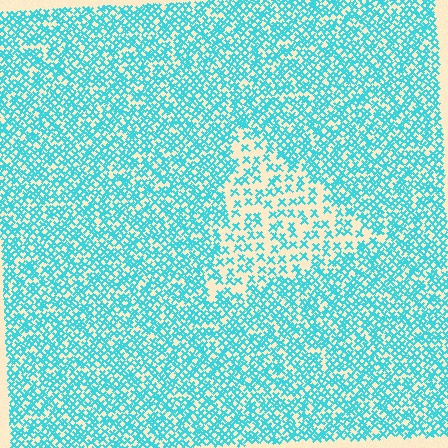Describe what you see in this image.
The image contains small cyan elements arranged at two different densities. A triangle-shaped region is visible where the elements are less densely packed than the surrounding area.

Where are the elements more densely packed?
The elements are more densely packed outside the triangle boundary.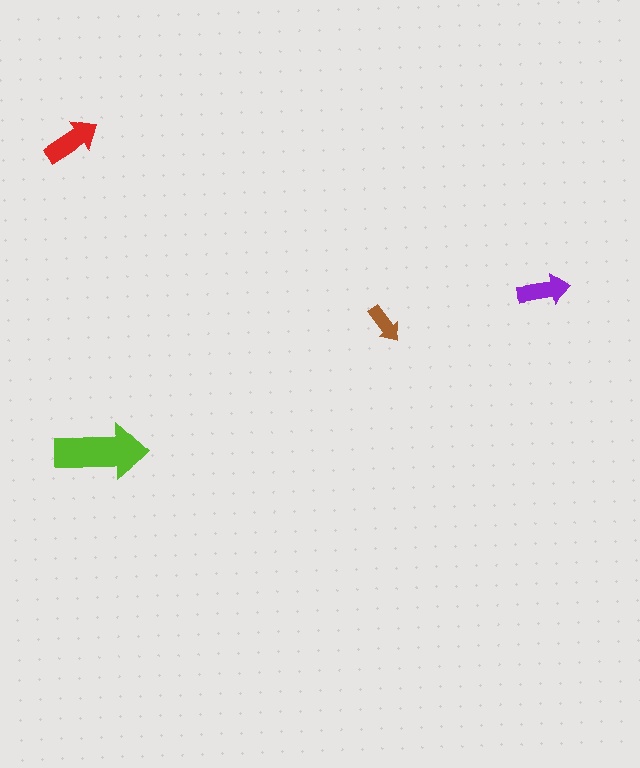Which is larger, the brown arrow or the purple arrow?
The purple one.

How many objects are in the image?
There are 4 objects in the image.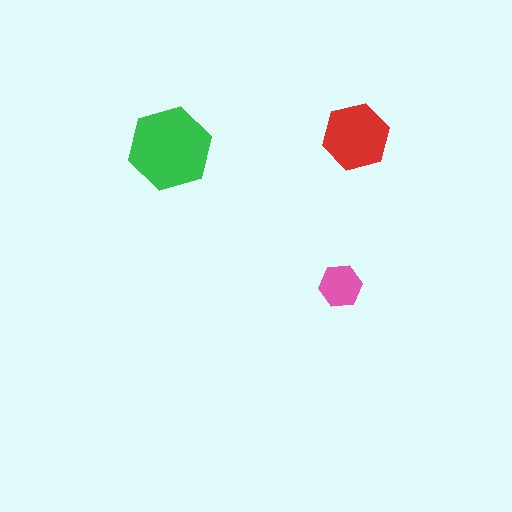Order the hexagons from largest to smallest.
the green one, the red one, the pink one.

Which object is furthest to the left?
The green hexagon is leftmost.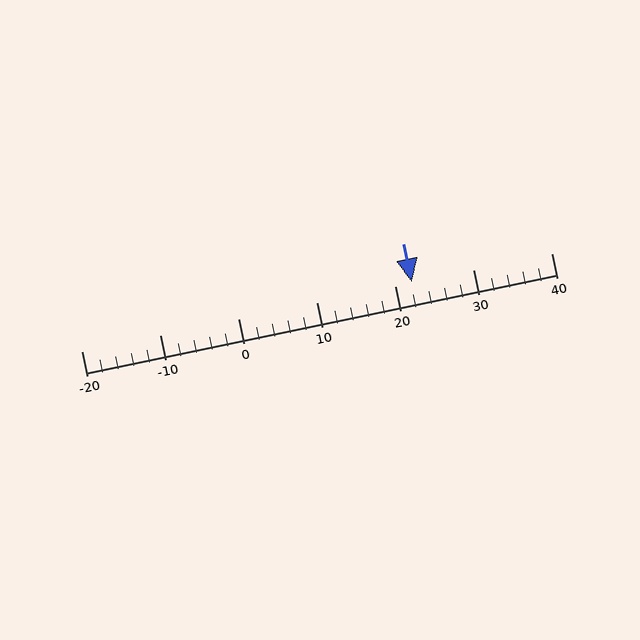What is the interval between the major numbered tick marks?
The major tick marks are spaced 10 units apart.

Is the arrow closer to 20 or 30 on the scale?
The arrow is closer to 20.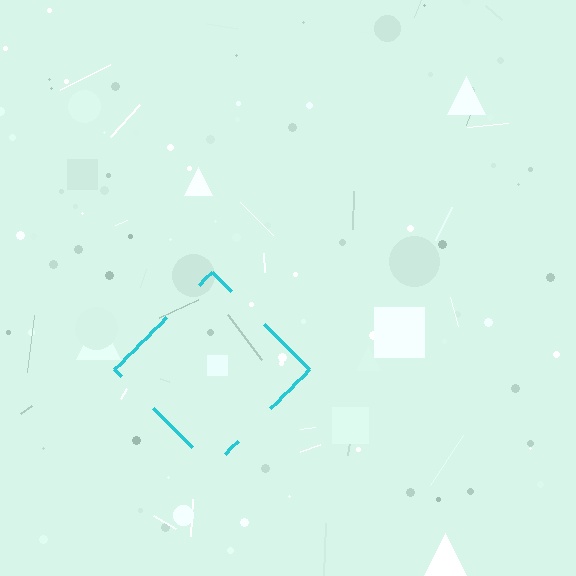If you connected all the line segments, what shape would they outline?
They would outline a diamond.